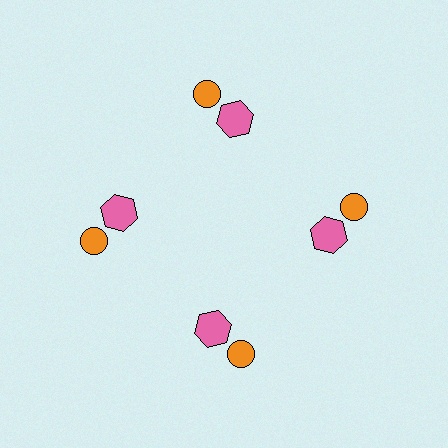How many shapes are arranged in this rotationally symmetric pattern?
There are 8 shapes, arranged in 4 groups of 2.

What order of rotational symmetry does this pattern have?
This pattern has 4-fold rotational symmetry.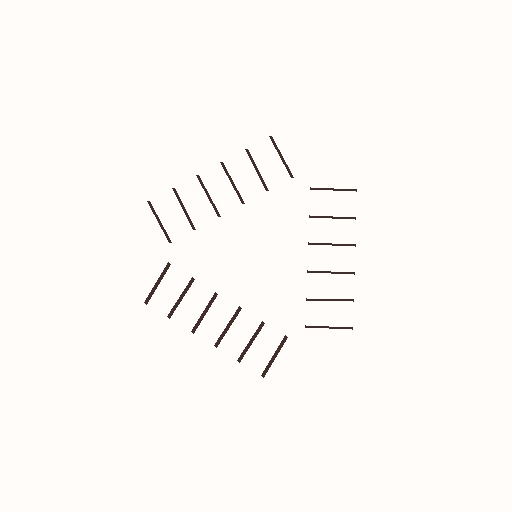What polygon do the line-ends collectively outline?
An illusory triangle — the line segments terminate on its edges but no continuous stroke is drawn.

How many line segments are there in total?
18 — 6 along each of the 3 edges.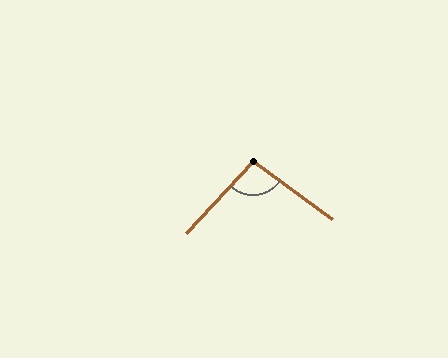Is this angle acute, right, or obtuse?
It is obtuse.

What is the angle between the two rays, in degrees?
Approximately 96 degrees.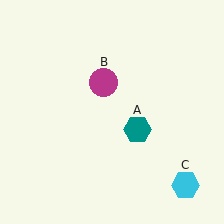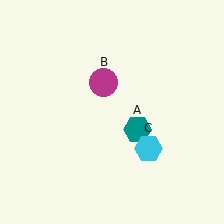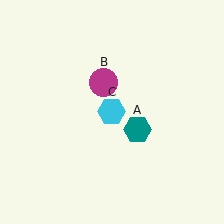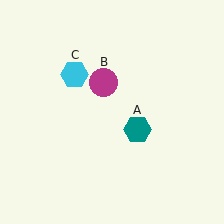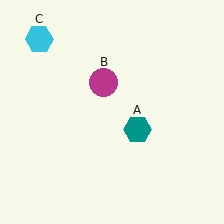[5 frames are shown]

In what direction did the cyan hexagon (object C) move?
The cyan hexagon (object C) moved up and to the left.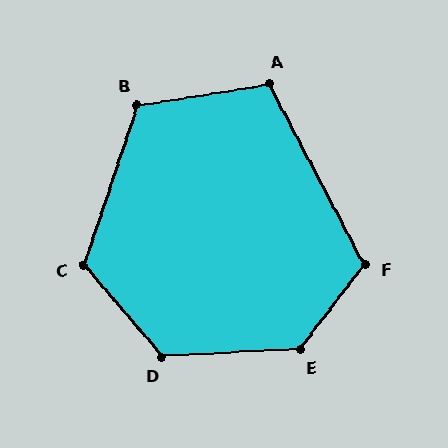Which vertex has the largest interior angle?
E, at approximately 130 degrees.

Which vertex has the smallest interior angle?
A, at approximately 109 degrees.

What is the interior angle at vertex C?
Approximately 121 degrees (obtuse).